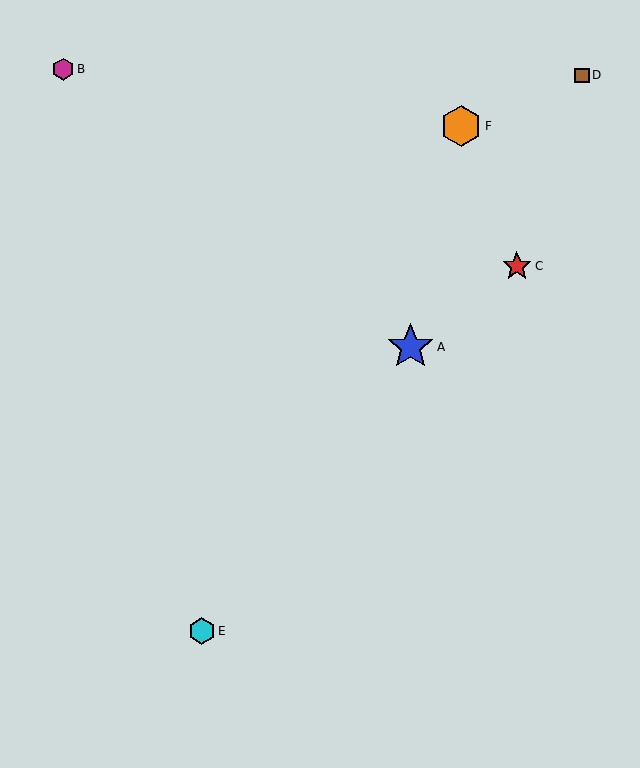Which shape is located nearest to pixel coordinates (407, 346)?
The blue star (labeled A) at (411, 347) is nearest to that location.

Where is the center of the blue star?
The center of the blue star is at (411, 347).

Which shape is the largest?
The blue star (labeled A) is the largest.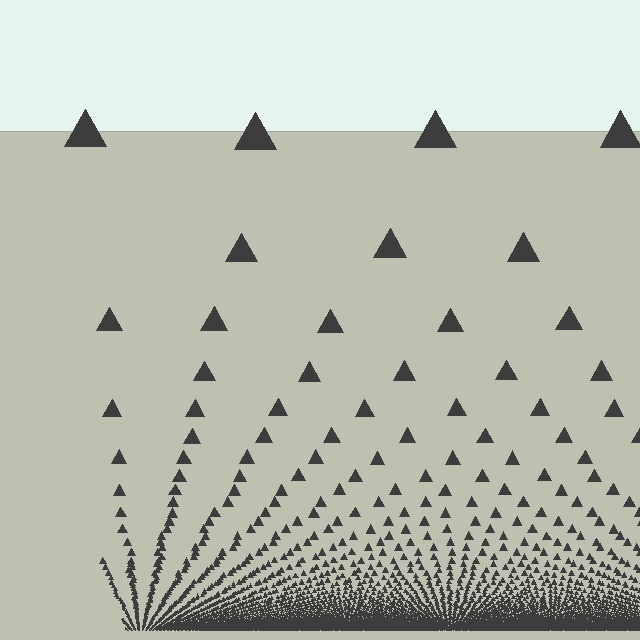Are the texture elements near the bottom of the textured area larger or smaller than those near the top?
Smaller. The gradient is inverted — elements near the bottom are smaller and denser.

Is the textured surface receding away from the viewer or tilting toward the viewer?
The surface appears to tilt toward the viewer. Texture elements get larger and sparser toward the top.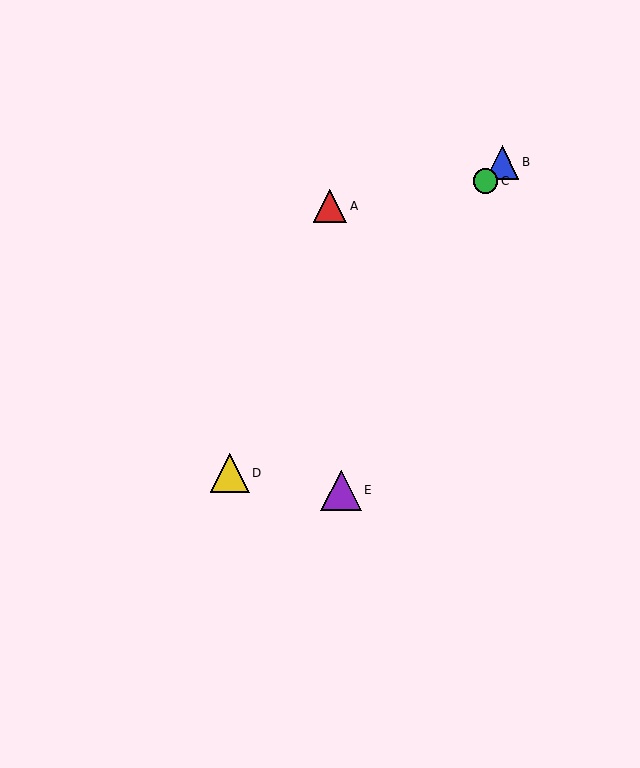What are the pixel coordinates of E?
Object E is at (341, 490).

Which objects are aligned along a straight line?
Objects B, C, D are aligned along a straight line.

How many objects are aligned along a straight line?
3 objects (B, C, D) are aligned along a straight line.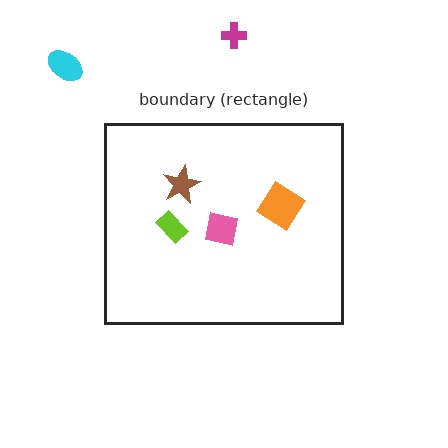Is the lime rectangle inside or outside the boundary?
Inside.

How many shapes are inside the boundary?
4 inside, 2 outside.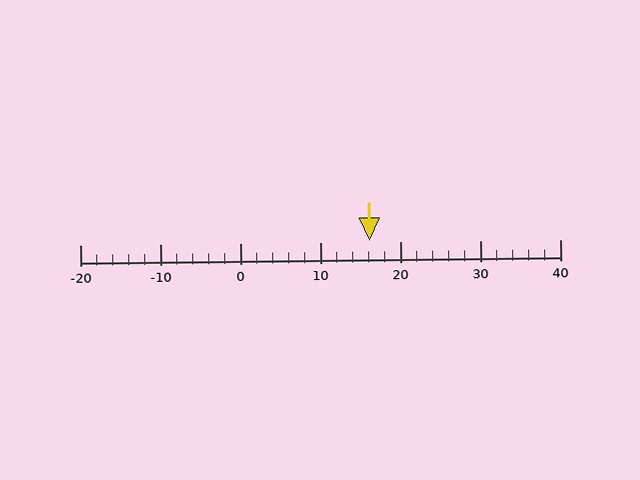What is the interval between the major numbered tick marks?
The major tick marks are spaced 10 units apart.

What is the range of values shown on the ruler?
The ruler shows values from -20 to 40.